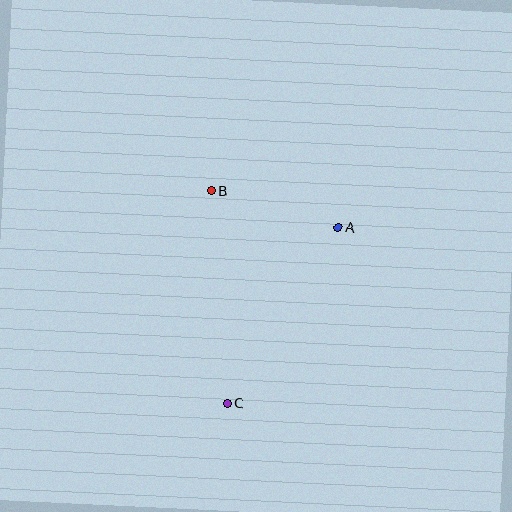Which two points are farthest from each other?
Points B and C are farthest from each other.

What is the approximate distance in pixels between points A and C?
The distance between A and C is approximately 208 pixels.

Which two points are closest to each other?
Points A and B are closest to each other.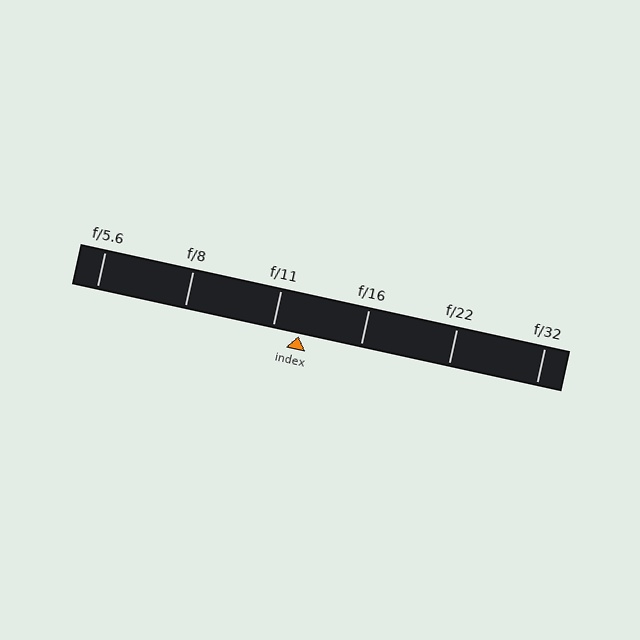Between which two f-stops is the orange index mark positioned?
The index mark is between f/11 and f/16.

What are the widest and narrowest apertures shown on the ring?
The widest aperture shown is f/5.6 and the narrowest is f/32.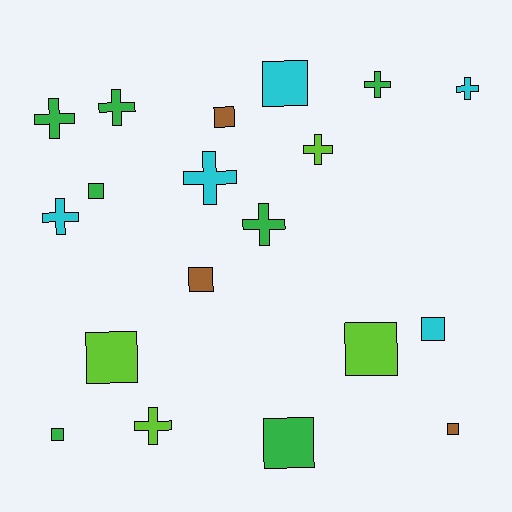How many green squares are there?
There are 3 green squares.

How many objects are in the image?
There are 19 objects.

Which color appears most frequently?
Green, with 7 objects.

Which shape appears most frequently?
Square, with 10 objects.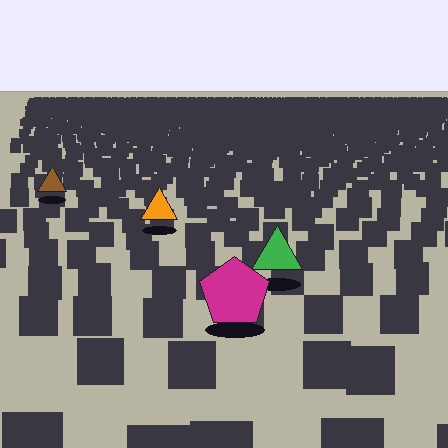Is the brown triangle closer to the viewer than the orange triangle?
No. The orange triangle is closer — you can tell from the texture gradient: the ground texture is coarser near it.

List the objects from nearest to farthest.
From nearest to farthest: the magenta pentagon, the green triangle, the orange triangle, the brown triangle.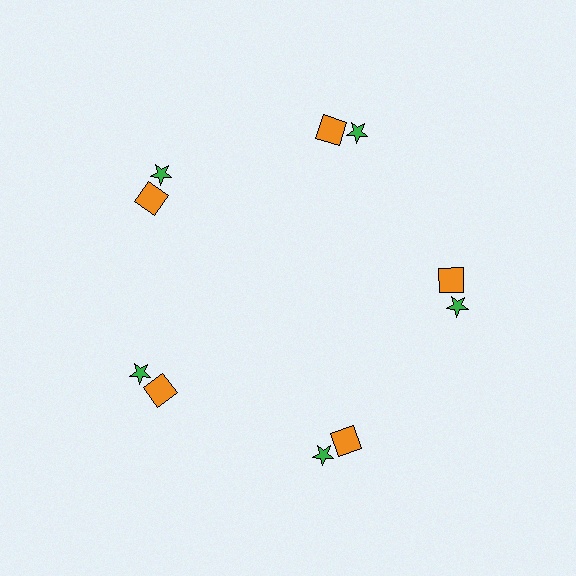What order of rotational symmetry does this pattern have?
This pattern has 5-fold rotational symmetry.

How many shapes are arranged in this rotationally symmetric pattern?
There are 10 shapes, arranged in 5 groups of 2.